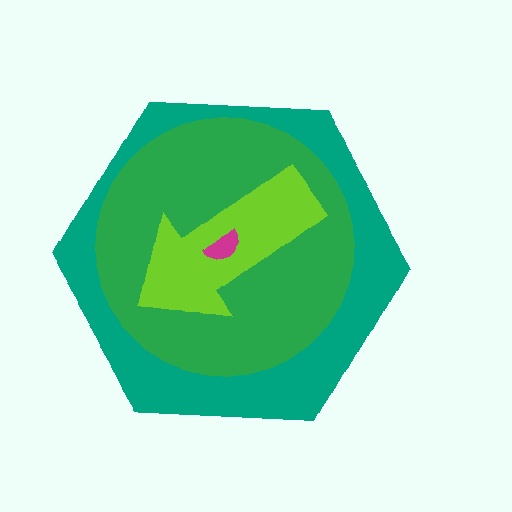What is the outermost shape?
The teal hexagon.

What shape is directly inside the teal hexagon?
The green circle.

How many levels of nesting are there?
4.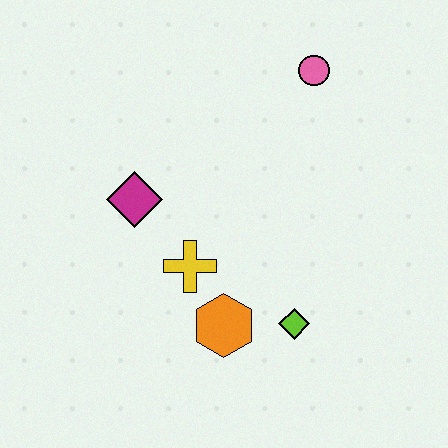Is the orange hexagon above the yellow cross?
No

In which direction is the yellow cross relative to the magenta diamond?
The yellow cross is below the magenta diamond.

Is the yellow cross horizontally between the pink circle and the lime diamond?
No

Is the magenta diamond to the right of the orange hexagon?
No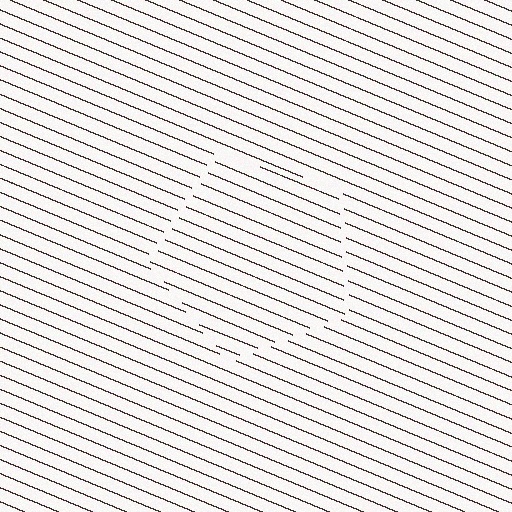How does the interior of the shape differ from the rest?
The interior of the shape contains the same grating, shifted by half a period — the contour is defined by the phase discontinuity where line-ends from the inner and outer gratings abut.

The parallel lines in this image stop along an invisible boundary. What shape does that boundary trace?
An illusory pentagon. The interior of the shape contains the same grating, shifted by half a period — the contour is defined by the phase discontinuity where line-ends from the inner and outer gratings abut.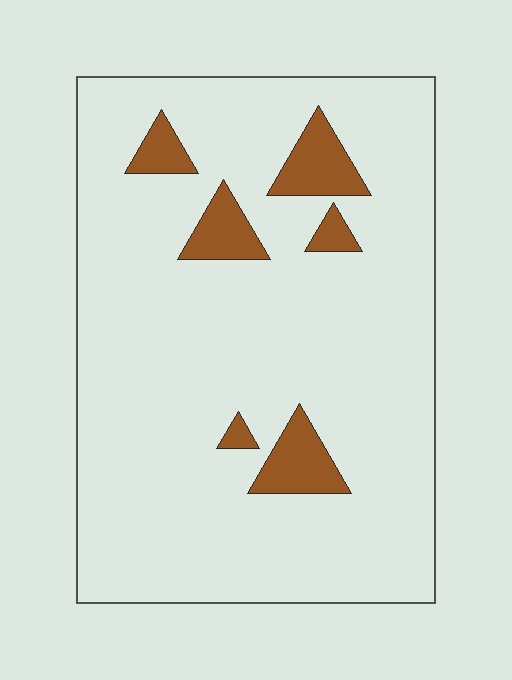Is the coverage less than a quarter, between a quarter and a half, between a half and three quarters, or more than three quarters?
Less than a quarter.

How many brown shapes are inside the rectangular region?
6.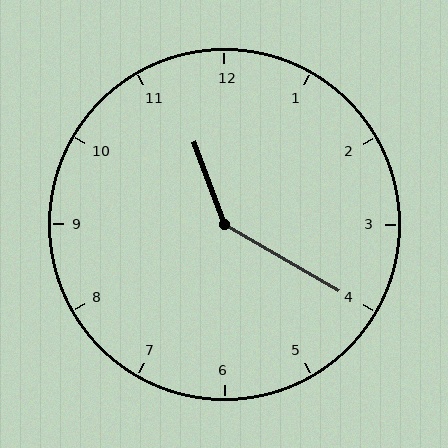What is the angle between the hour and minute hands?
Approximately 140 degrees.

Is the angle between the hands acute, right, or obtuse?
It is obtuse.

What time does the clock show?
11:20.